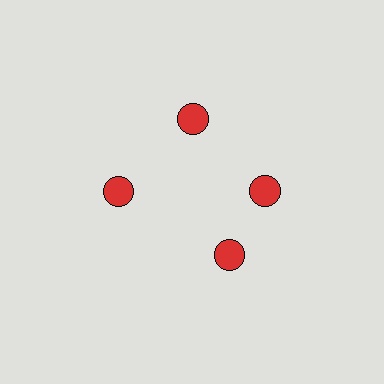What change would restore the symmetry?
The symmetry would be restored by rotating it back into even spacing with its neighbors so that all 4 circles sit at equal angles and equal distance from the center.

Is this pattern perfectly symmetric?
No. The 4 red circles are arranged in a ring, but one element near the 6 o'clock position is rotated out of alignment along the ring, breaking the 4-fold rotational symmetry.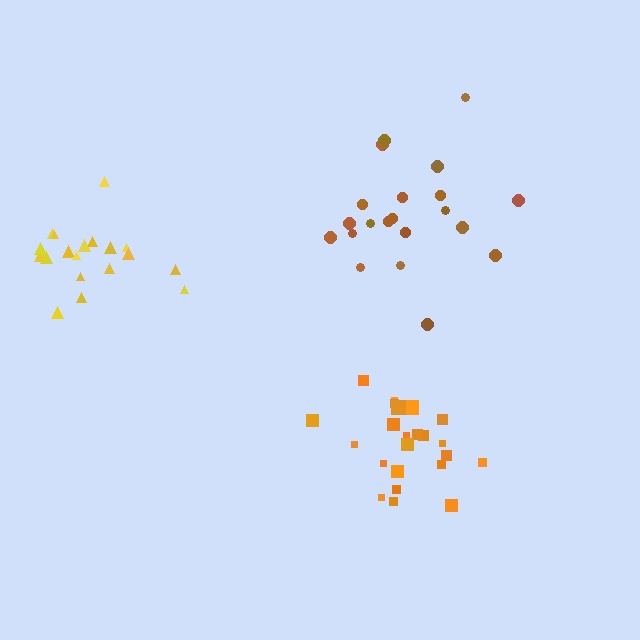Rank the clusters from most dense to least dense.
orange, brown, yellow.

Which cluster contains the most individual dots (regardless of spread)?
Orange (23).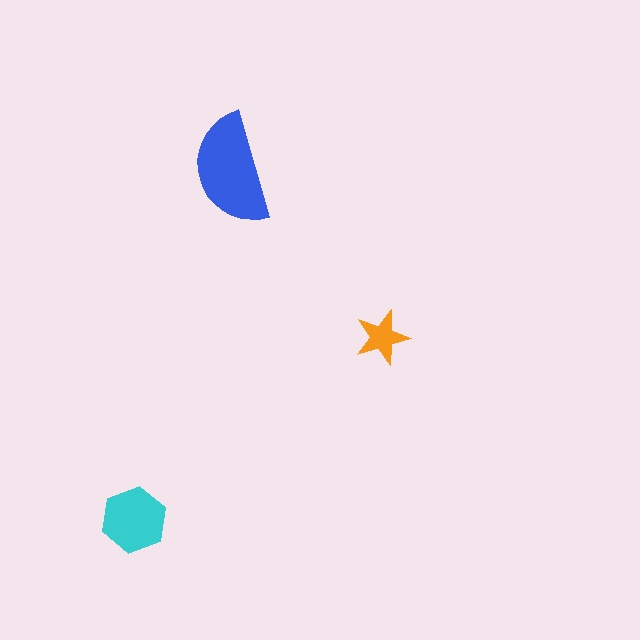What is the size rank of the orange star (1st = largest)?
3rd.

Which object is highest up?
The blue semicircle is topmost.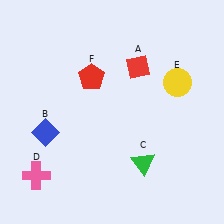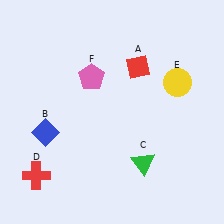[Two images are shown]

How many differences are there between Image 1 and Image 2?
There are 2 differences between the two images.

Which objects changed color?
D changed from pink to red. F changed from red to pink.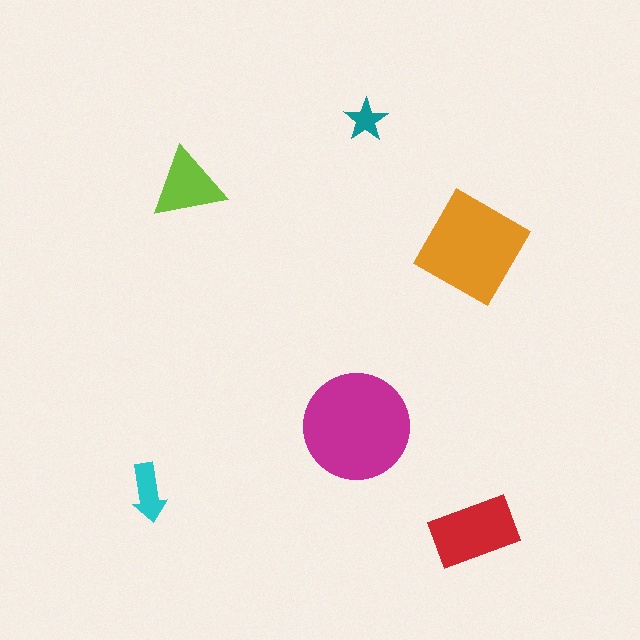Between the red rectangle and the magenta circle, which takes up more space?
The magenta circle.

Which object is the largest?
The magenta circle.